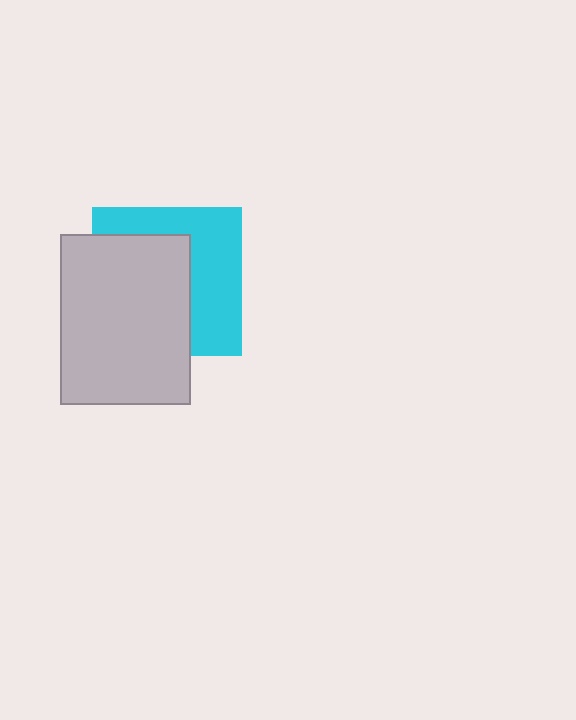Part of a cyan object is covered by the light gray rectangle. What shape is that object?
It is a square.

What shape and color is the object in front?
The object in front is a light gray rectangle.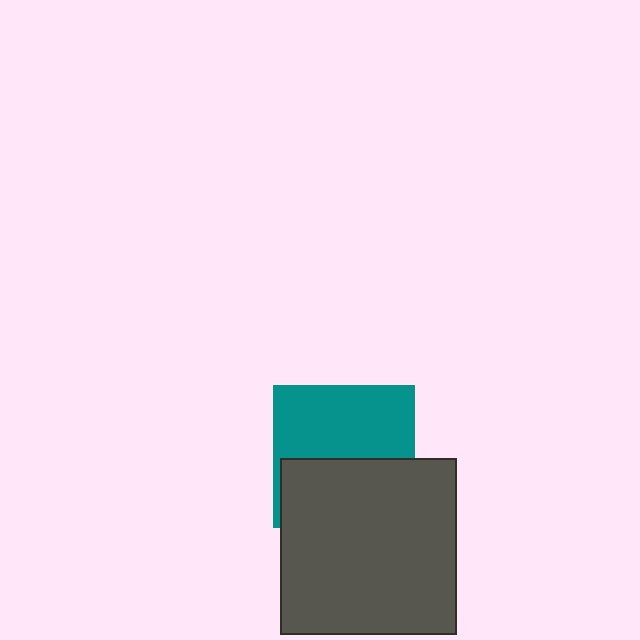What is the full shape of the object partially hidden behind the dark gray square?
The partially hidden object is a teal square.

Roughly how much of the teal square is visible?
About half of it is visible (roughly 53%).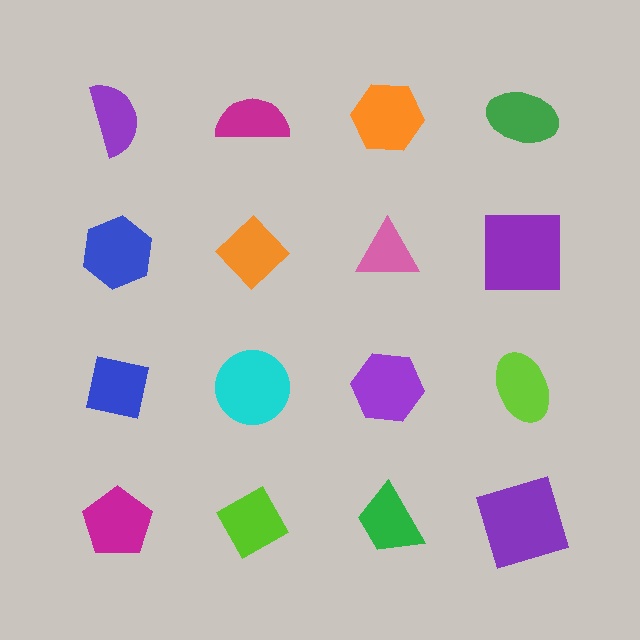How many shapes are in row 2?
4 shapes.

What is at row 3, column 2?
A cyan circle.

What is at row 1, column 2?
A magenta semicircle.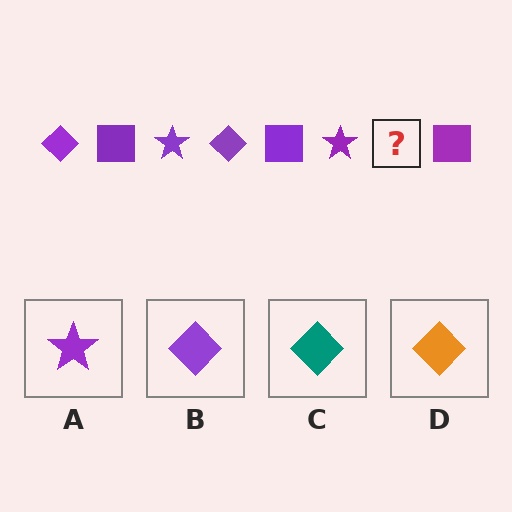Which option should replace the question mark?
Option B.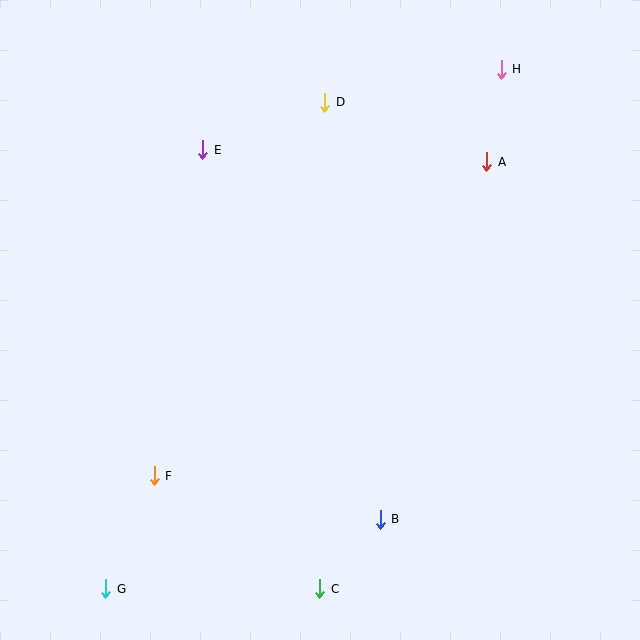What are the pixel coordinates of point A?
Point A is at (487, 162).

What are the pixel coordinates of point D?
Point D is at (325, 103).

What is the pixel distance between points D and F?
The distance between D and F is 410 pixels.